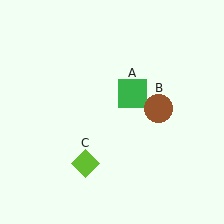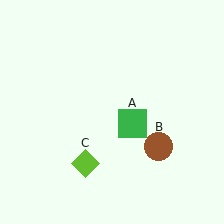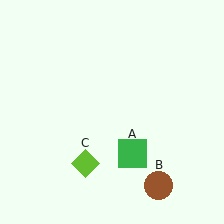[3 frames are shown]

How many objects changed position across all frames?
2 objects changed position: green square (object A), brown circle (object B).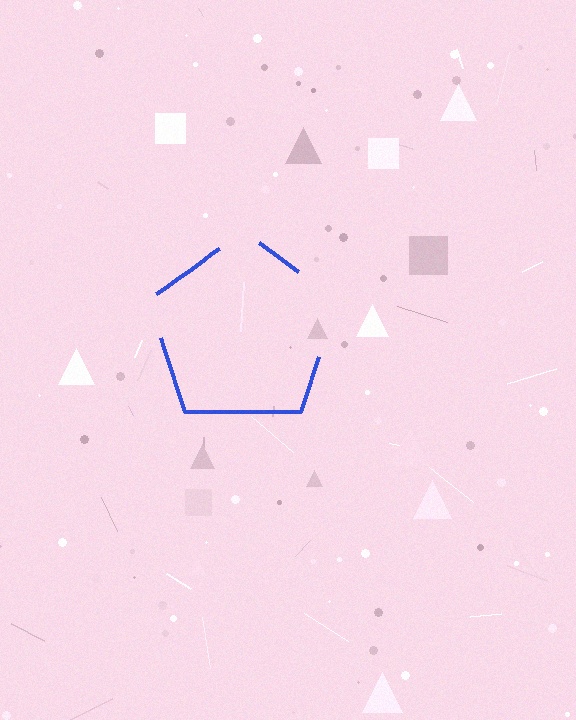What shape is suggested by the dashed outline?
The dashed outline suggests a pentagon.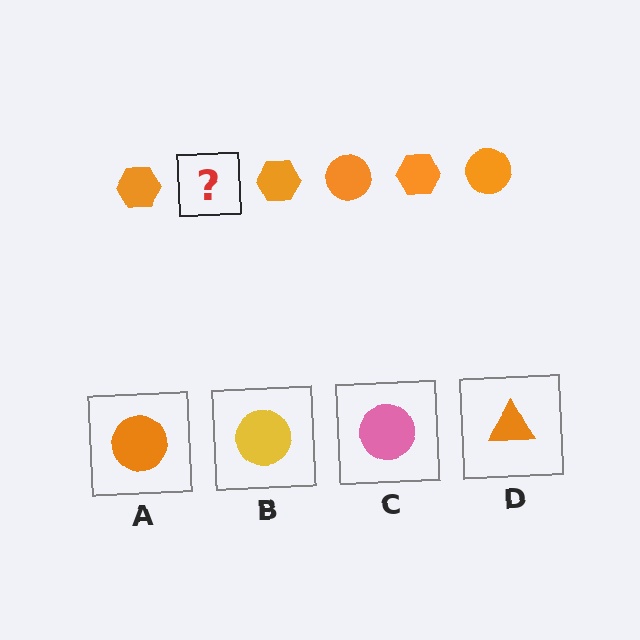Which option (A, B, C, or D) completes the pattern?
A.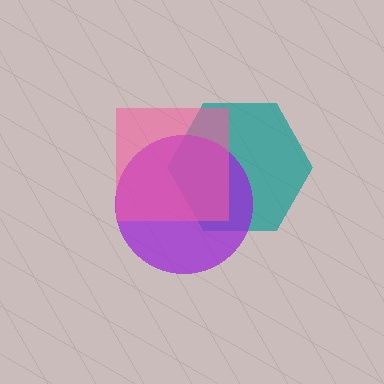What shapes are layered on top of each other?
The layered shapes are: a teal hexagon, a purple circle, a pink square.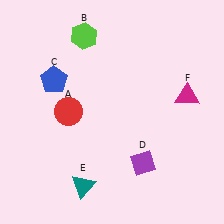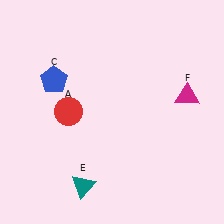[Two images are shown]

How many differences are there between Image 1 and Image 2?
There are 2 differences between the two images.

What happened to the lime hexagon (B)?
The lime hexagon (B) was removed in Image 2. It was in the top-left area of Image 1.